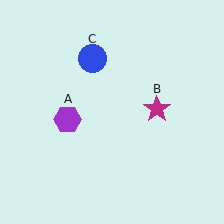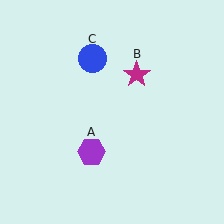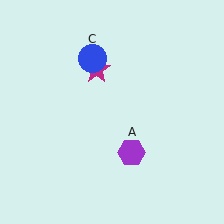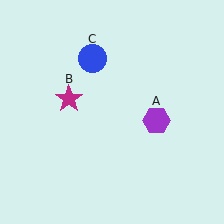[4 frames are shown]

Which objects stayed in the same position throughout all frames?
Blue circle (object C) remained stationary.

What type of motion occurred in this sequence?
The purple hexagon (object A), magenta star (object B) rotated counterclockwise around the center of the scene.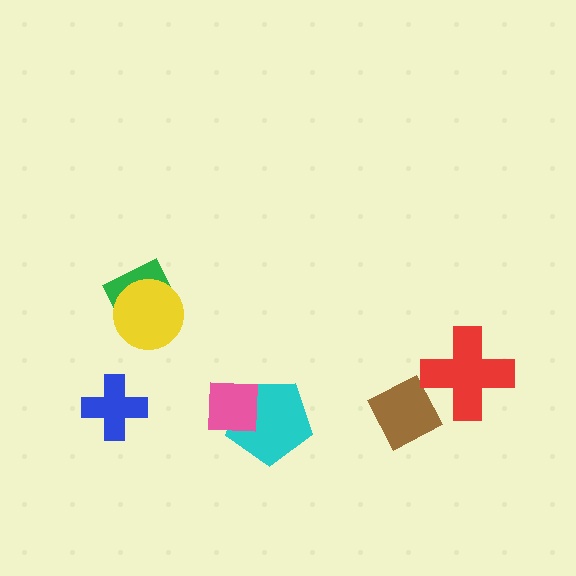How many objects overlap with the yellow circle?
1 object overlaps with the yellow circle.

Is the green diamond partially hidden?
Yes, it is partially covered by another shape.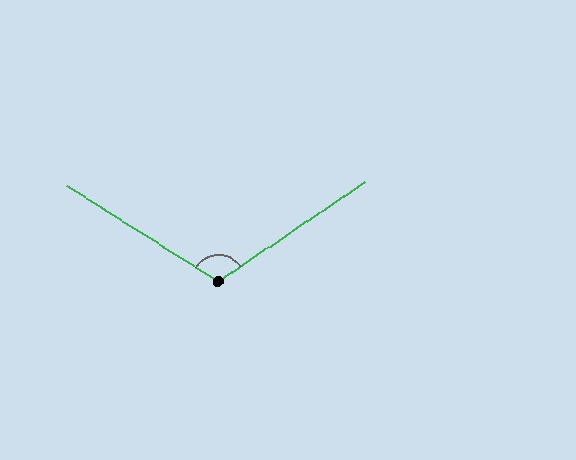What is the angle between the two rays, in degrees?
Approximately 113 degrees.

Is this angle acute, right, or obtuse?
It is obtuse.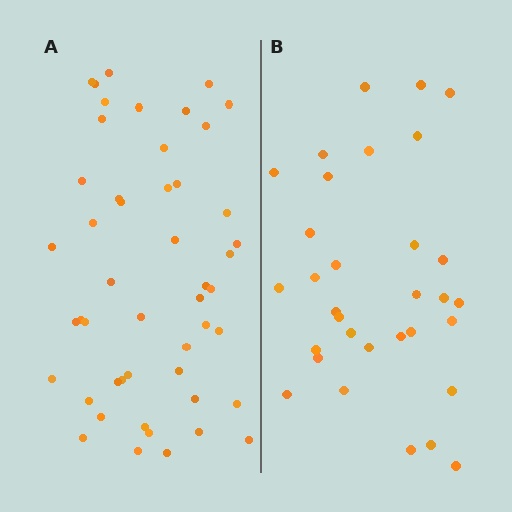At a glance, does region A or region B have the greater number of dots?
Region A (the left region) has more dots.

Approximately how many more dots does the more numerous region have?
Region A has approximately 15 more dots than region B.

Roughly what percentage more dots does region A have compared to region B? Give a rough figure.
About 55% more.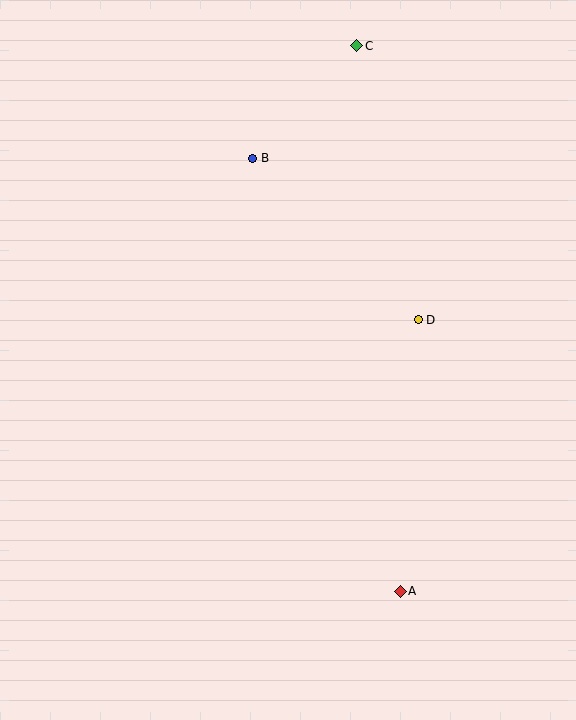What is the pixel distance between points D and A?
The distance between D and A is 272 pixels.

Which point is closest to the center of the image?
Point D at (418, 320) is closest to the center.